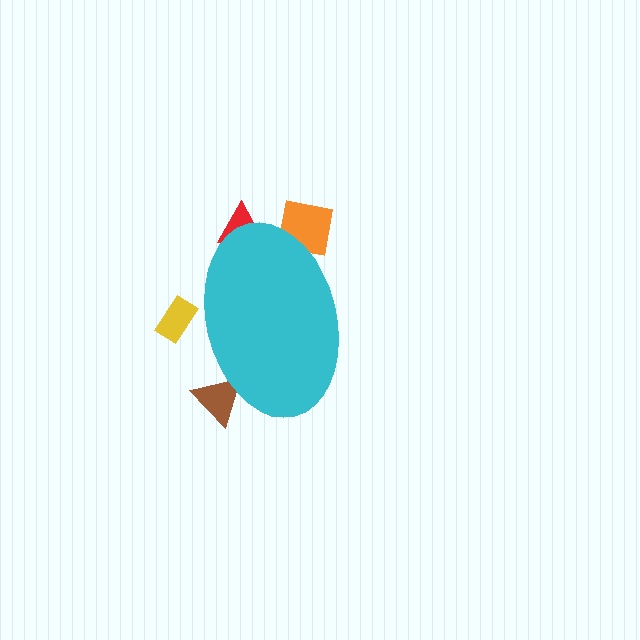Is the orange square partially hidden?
Yes, the orange square is partially hidden behind the cyan ellipse.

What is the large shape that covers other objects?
A cyan ellipse.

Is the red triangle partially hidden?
Yes, the red triangle is partially hidden behind the cyan ellipse.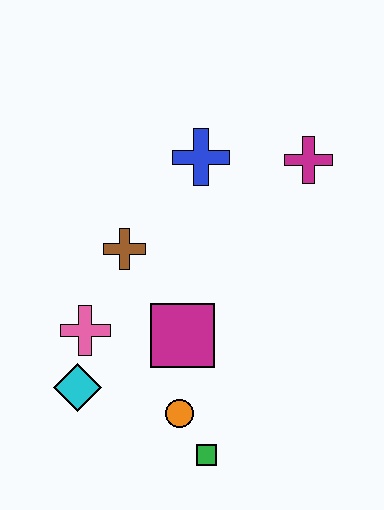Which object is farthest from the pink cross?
The magenta cross is farthest from the pink cross.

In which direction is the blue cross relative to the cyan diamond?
The blue cross is above the cyan diamond.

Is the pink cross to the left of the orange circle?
Yes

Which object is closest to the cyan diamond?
The pink cross is closest to the cyan diamond.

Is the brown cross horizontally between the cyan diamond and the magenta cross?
Yes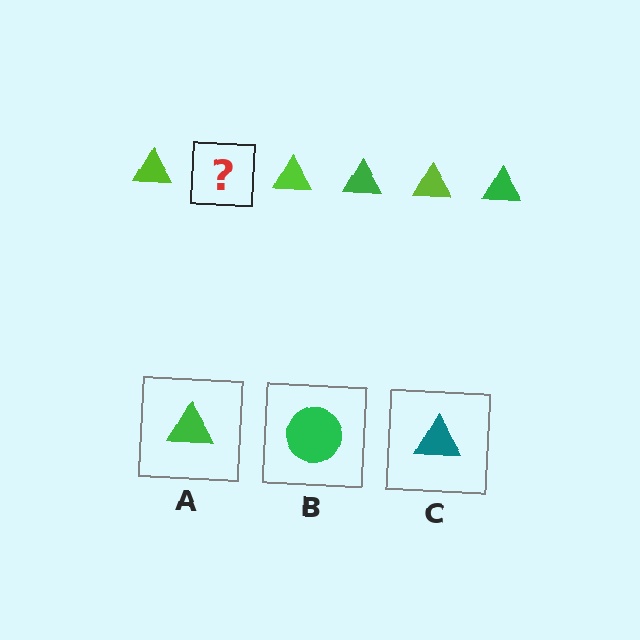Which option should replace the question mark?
Option A.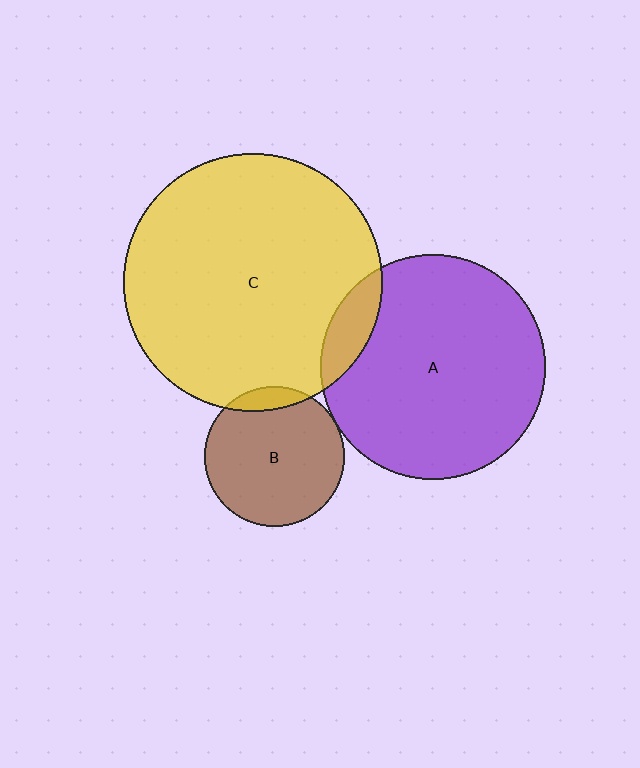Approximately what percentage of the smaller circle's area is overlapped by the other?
Approximately 10%.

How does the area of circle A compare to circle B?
Approximately 2.6 times.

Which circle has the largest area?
Circle C (yellow).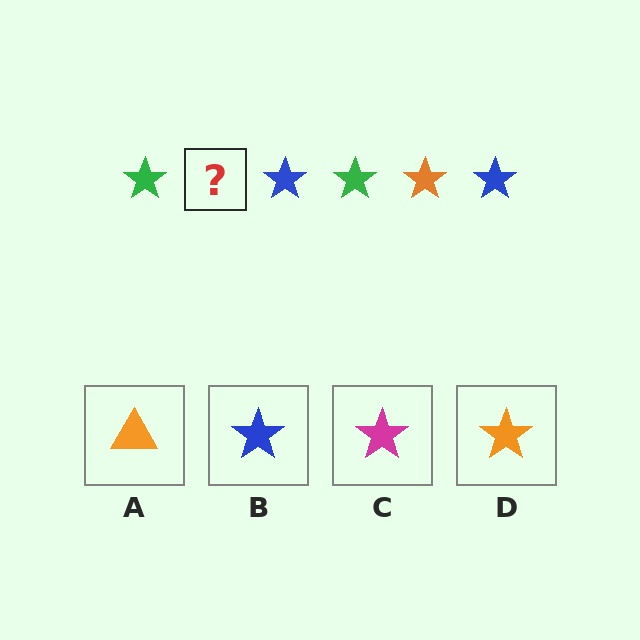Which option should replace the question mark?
Option D.